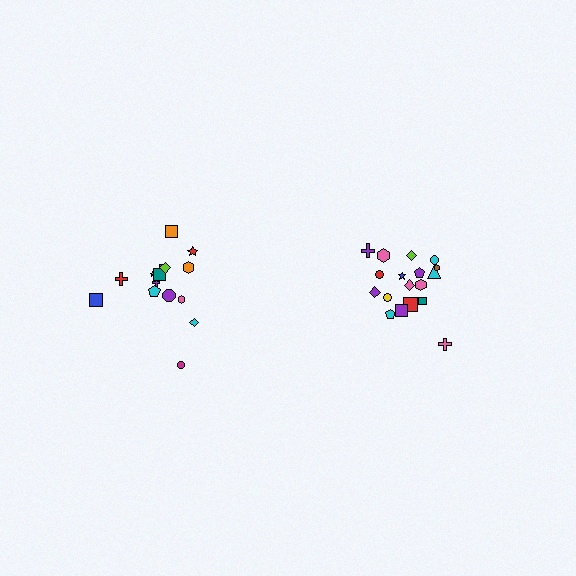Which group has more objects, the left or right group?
The right group.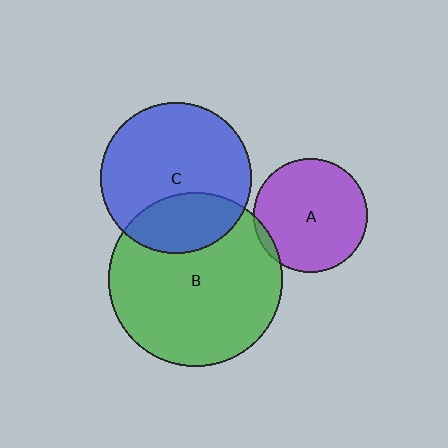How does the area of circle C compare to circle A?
Approximately 1.8 times.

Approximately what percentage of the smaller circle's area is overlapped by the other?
Approximately 5%.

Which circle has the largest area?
Circle B (green).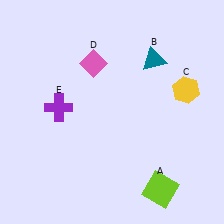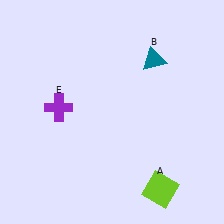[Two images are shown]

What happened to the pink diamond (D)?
The pink diamond (D) was removed in Image 2. It was in the top-left area of Image 1.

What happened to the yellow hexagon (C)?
The yellow hexagon (C) was removed in Image 2. It was in the top-right area of Image 1.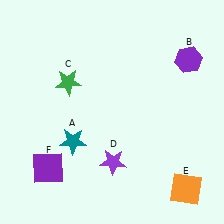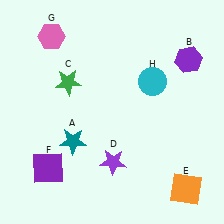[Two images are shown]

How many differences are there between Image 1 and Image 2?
There are 2 differences between the two images.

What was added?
A pink hexagon (G), a cyan circle (H) were added in Image 2.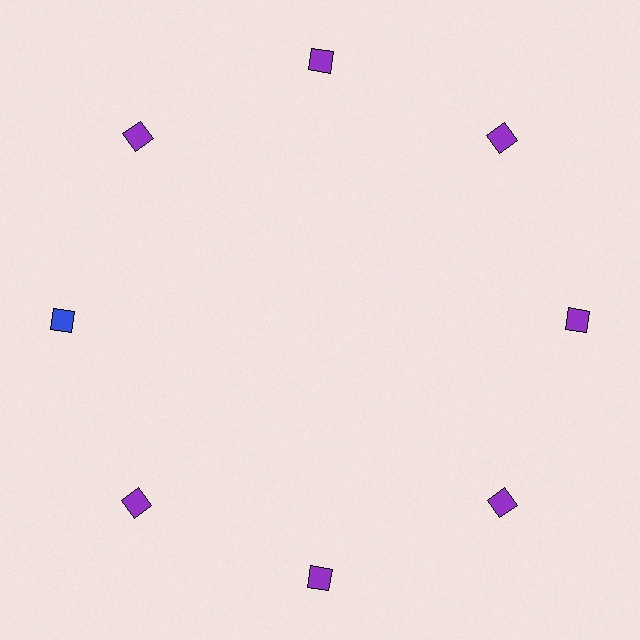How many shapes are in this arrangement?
There are 8 shapes arranged in a ring pattern.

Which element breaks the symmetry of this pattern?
The blue diamond at roughly the 9 o'clock position breaks the symmetry. All other shapes are purple diamonds.